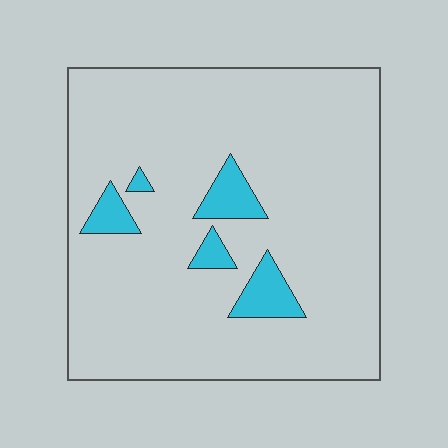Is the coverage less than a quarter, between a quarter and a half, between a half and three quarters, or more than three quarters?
Less than a quarter.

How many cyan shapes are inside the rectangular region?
5.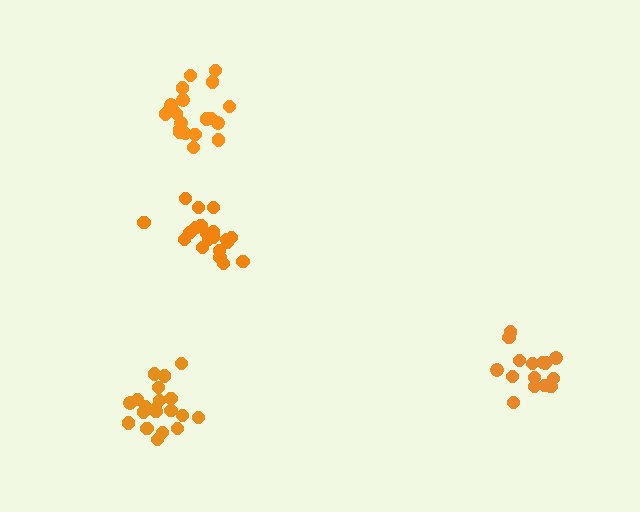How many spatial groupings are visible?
There are 4 spatial groupings.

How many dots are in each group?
Group 1: 20 dots, Group 2: 21 dots, Group 3: 15 dots, Group 4: 20 dots (76 total).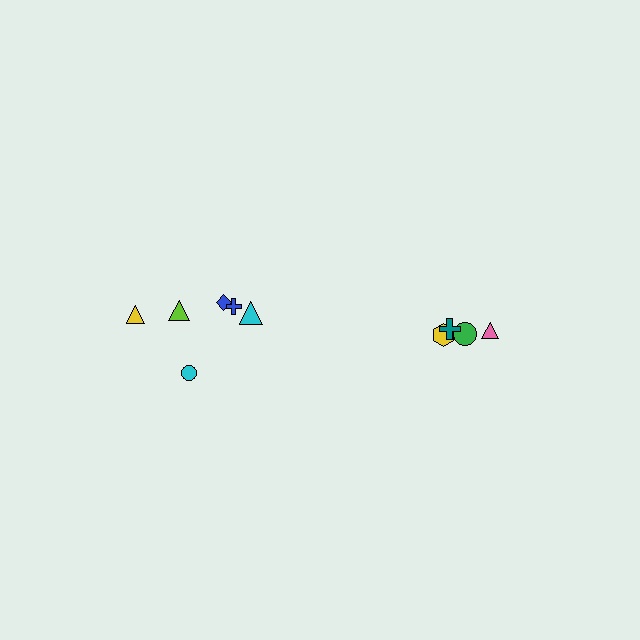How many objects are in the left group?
There are 6 objects.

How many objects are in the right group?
There are 4 objects.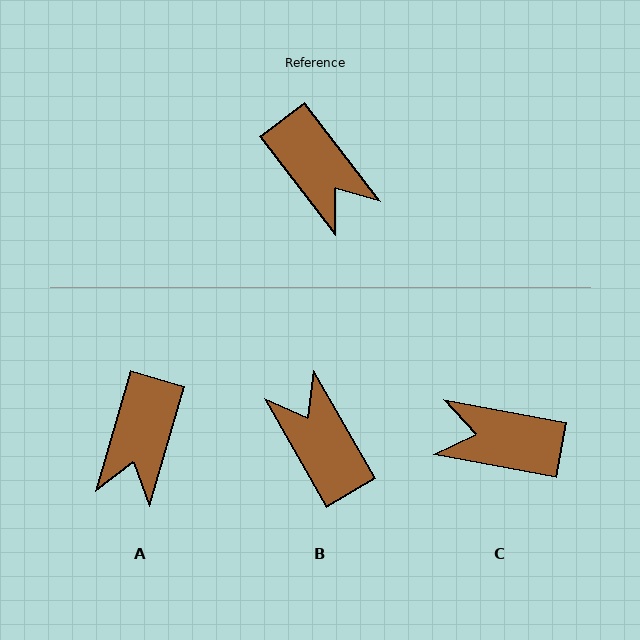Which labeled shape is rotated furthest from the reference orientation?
B, about 172 degrees away.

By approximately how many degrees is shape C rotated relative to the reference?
Approximately 138 degrees clockwise.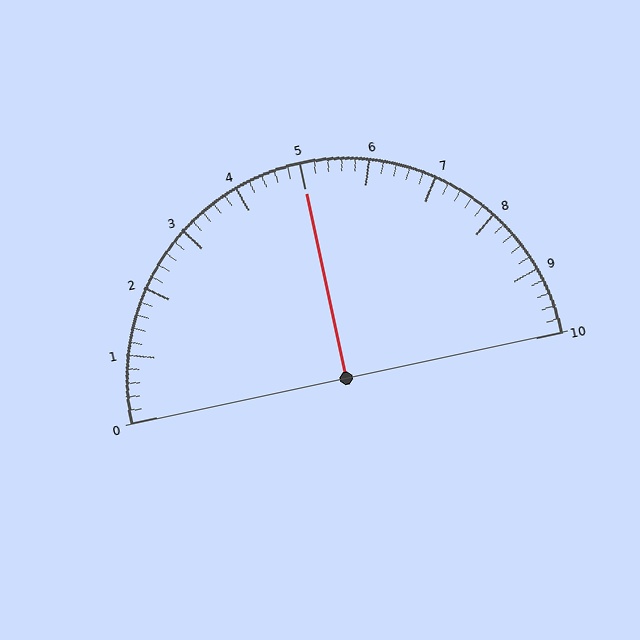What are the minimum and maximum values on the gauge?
The gauge ranges from 0 to 10.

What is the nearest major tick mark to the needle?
The nearest major tick mark is 5.